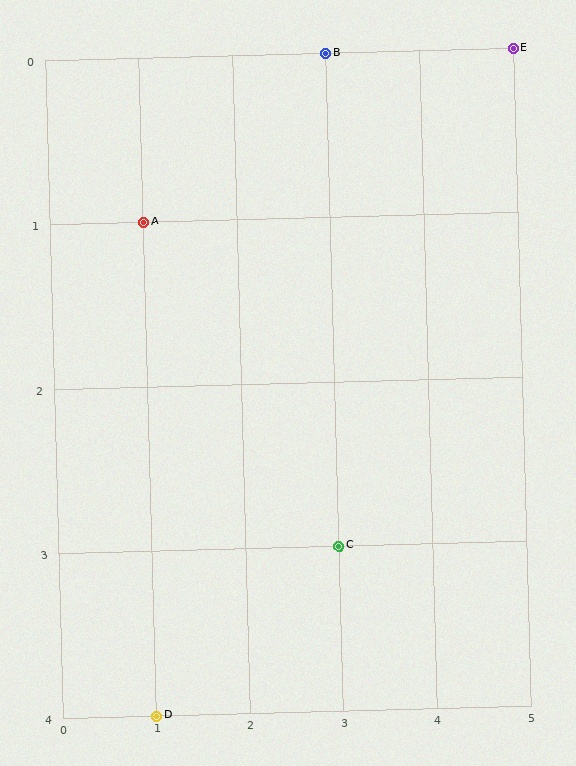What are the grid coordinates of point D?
Point D is at grid coordinates (1, 4).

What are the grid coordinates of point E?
Point E is at grid coordinates (5, 0).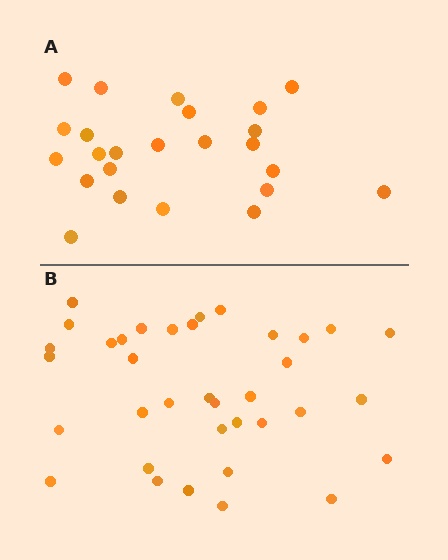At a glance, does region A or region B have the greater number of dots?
Region B (the bottom region) has more dots.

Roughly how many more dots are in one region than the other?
Region B has roughly 12 or so more dots than region A.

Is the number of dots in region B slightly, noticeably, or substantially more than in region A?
Region B has substantially more. The ratio is roughly 1.5 to 1.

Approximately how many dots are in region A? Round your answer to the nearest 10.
About 20 dots. (The exact count is 24, which rounds to 20.)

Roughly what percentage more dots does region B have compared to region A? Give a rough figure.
About 50% more.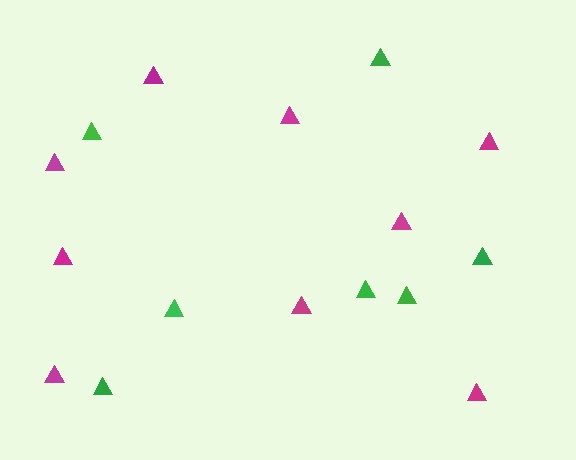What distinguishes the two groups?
There are 2 groups: one group of magenta triangles (9) and one group of green triangles (7).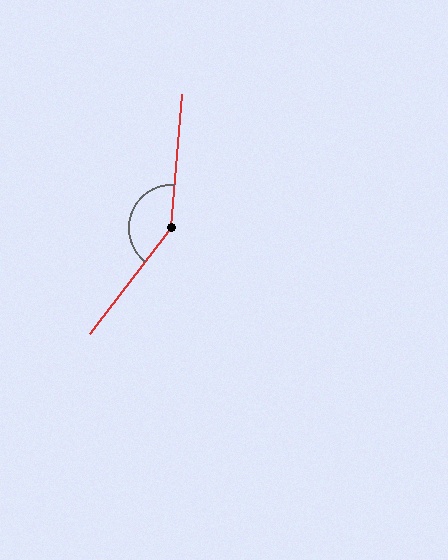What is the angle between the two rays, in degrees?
Approximately 147 degrees.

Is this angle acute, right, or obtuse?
It is obtuse.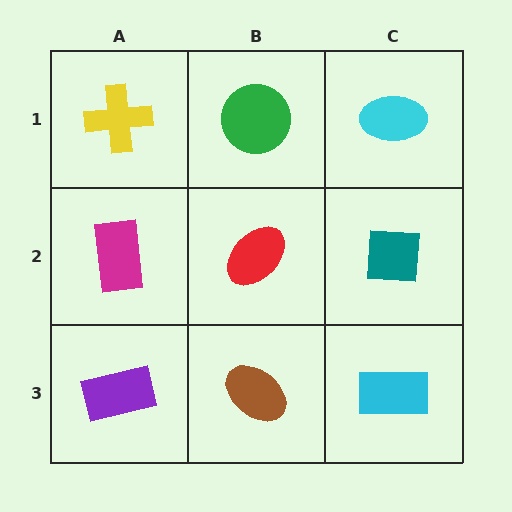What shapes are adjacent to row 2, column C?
A cyan ellipse (row 1, column C), a cyan rectangle (row 3, column C), a red ellipse (row 2, column B).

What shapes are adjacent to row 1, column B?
A red ellipse (row 2, column B), a yellow cross (row 1, column A), a cyan ellipse (row 1, column C).